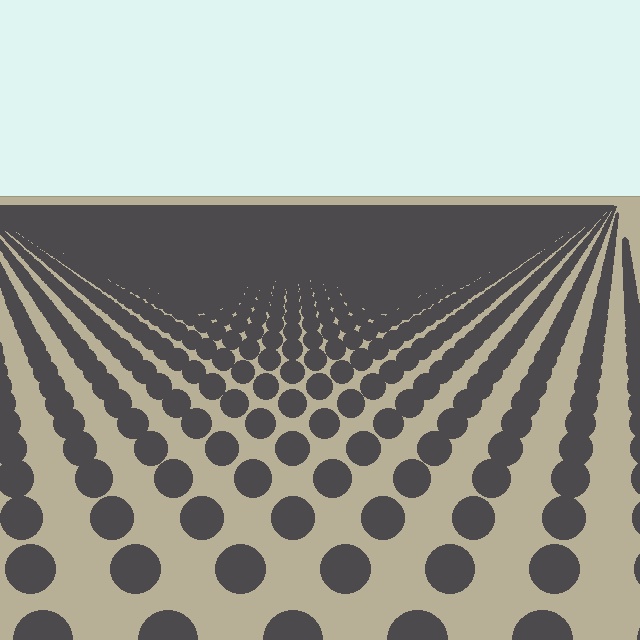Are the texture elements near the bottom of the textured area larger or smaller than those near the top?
Larger. Near the bottom, elements are closer to the viewer and appear at a bigger on-screen size.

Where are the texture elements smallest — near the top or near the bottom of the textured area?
Near the top.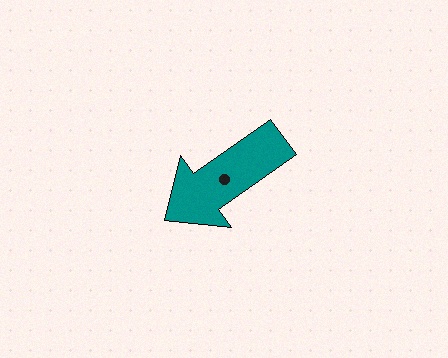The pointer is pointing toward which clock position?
Roughly 8 o'clock.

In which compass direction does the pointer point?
Southwest.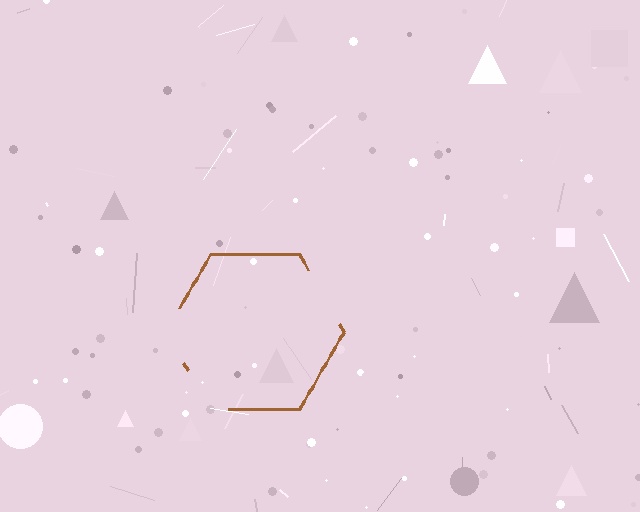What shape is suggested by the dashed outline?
The dashed outline suggests a hexagon.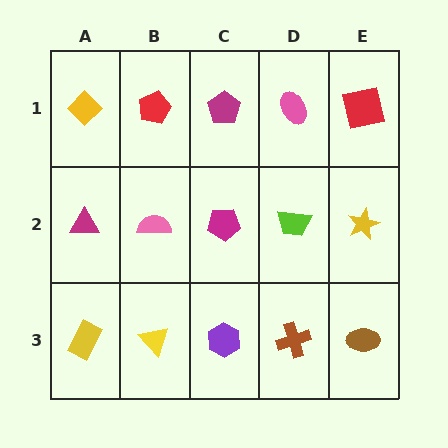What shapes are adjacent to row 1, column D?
A lime trapezoid (row 2, column D), a magenta pentagon (row 1, column C), a red square (row 1, column E).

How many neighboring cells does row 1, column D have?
3.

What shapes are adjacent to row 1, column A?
A magenta triangle (row 2, column A), a red pentagon (row 1, column B).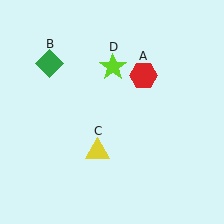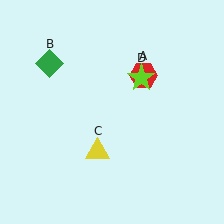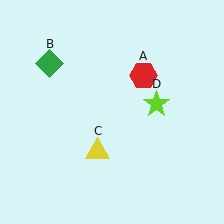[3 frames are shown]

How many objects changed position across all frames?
1 object changed position: lime star (object D).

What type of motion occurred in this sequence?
The lime star (object D) rotated clockwise around the center of the scene.